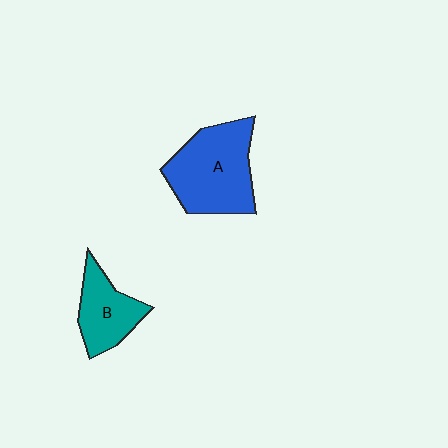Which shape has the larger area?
Shape A (blue).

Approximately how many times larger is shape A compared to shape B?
Approximately 1.7 times.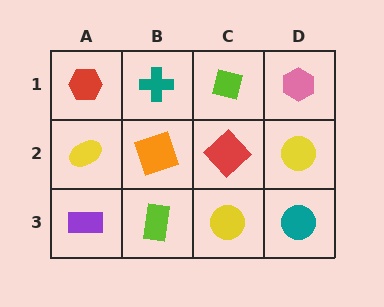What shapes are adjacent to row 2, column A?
A red hexagon (row 1, column A), a purple rectangle (row 3, column A), an orange square (row 2, column B).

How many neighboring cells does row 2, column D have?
3.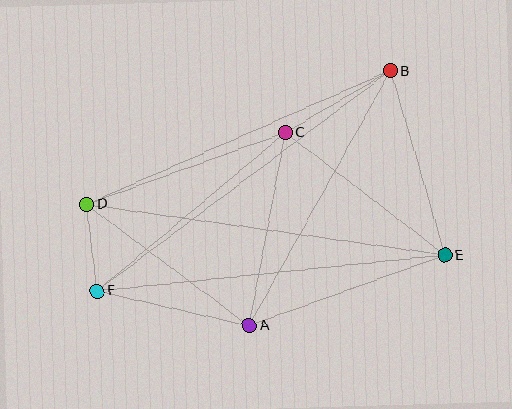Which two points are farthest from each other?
Points B and F are farthest from each other.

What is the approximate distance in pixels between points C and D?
The distance between C and D is approximately 211 pixels.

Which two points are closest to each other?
Points D and F are closest to each other.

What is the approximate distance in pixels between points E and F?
The distance between E and F is approximately 349 pixels.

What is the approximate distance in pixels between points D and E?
The distance between D and E is approximately 362 pixels.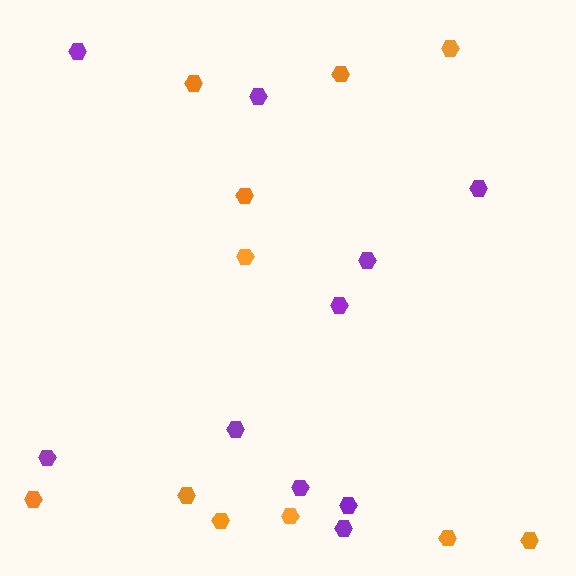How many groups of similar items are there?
There are 2 groups: one group of purple hexagons (10) and one group of orange hexagons (11).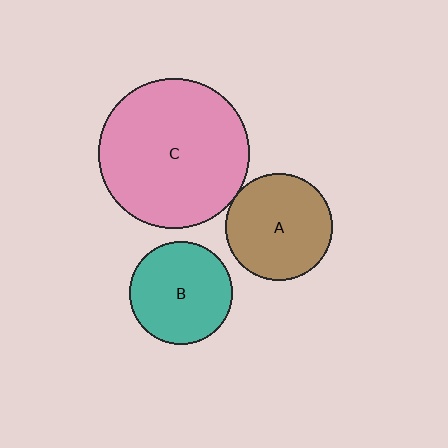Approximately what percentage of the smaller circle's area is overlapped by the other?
Approximately 5%.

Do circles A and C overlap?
Yes.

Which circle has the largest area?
Circle C (pink).